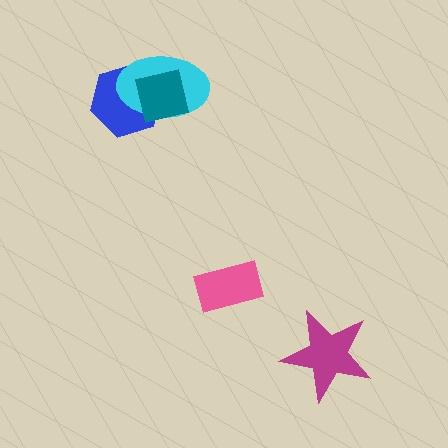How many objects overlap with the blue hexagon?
2 objects overlap with the blue hexagon.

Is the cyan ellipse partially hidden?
Yes, it is partially covered by another shape.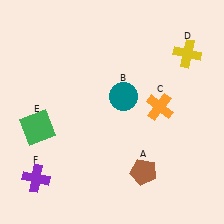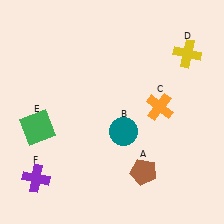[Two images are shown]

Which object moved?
The teal circle (B) moved down.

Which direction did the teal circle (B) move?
The teal circle (B) moved down.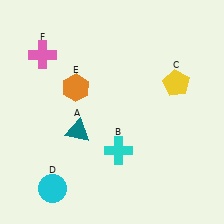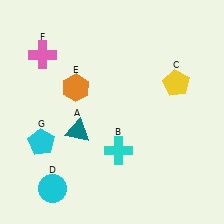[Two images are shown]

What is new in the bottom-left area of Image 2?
A cyan pentagon (G) was added in the bottom-left area of Image 2.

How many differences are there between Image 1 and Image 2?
There is 1 difference between the two images.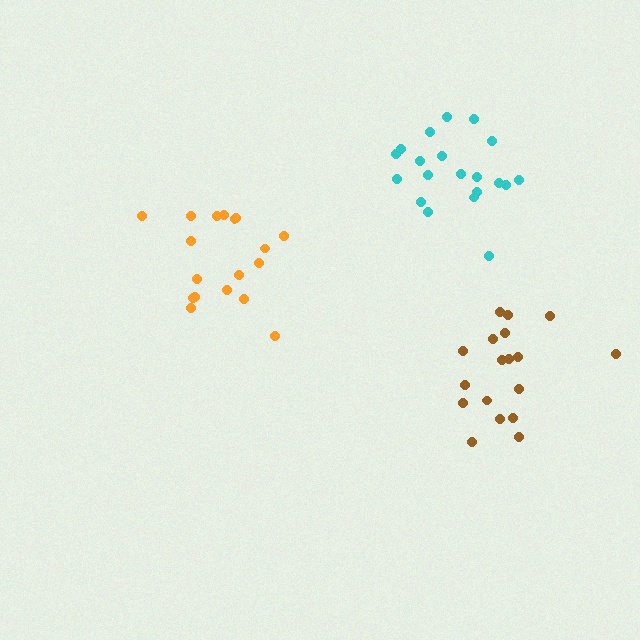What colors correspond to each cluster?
The clusters are colored: cyan, orange, brown.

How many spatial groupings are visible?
There are 3 spatial groupings.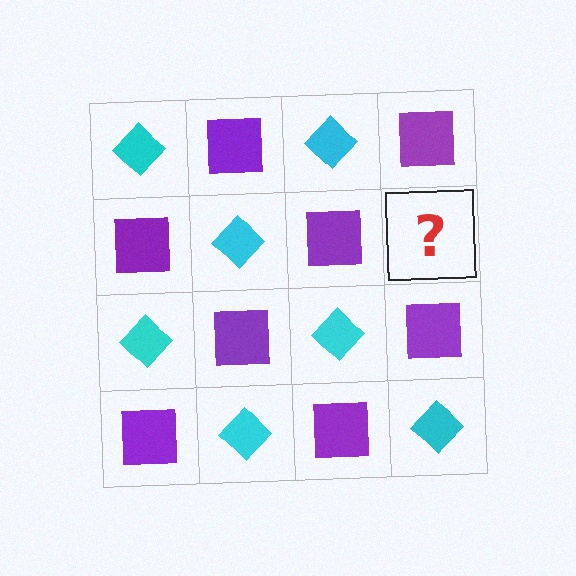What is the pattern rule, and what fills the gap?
The rule is that it alternates cyan diamond and purple square in a checkerboard pattern. The gap should be filled with a cyan diamond.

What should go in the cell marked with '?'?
The missing cell should contain a cyan diamond.